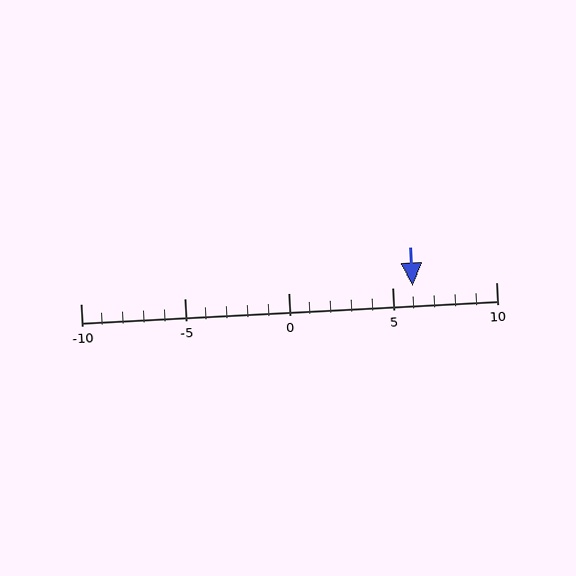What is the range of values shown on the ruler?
The ruler shows values from -10 to 10.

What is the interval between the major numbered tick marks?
The major tick marks are spaced 5 units apart.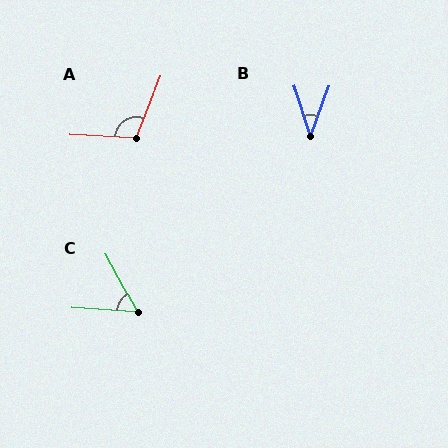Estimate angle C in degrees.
Approximately 58 degrees.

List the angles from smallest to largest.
B (38°), C (58°), A (109°).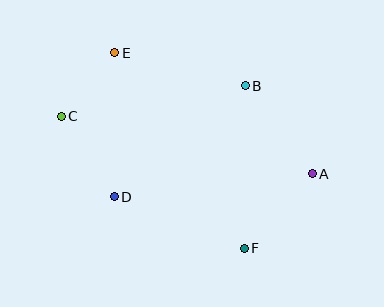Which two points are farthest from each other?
Points A and C are farthest from each other.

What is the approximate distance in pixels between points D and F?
The distance between D and F is approximately 140 pixels.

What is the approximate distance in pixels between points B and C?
The distance between B and C is approximately 187 pixels.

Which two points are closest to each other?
Points C and E are closest to each other.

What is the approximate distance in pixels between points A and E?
The distance between A and E is approximately 231 pixels.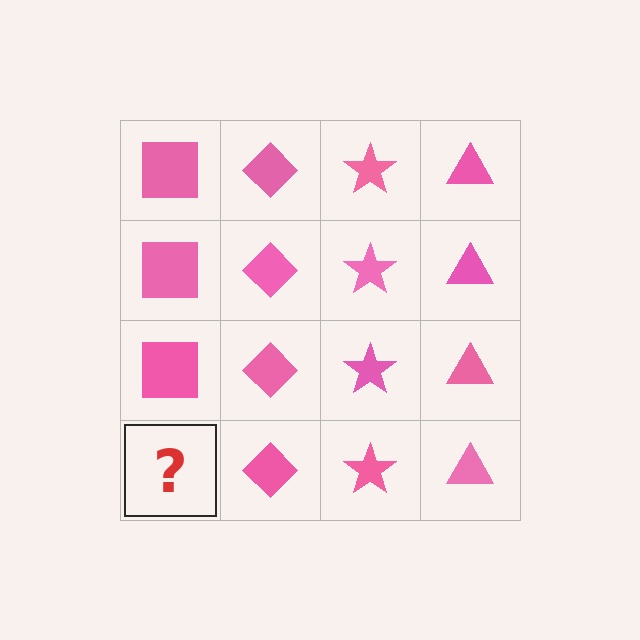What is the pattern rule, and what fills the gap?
The rule is that each column has a consistent shape. The gap should be filled with a pink square.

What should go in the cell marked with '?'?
The missing cell should contain a pink square.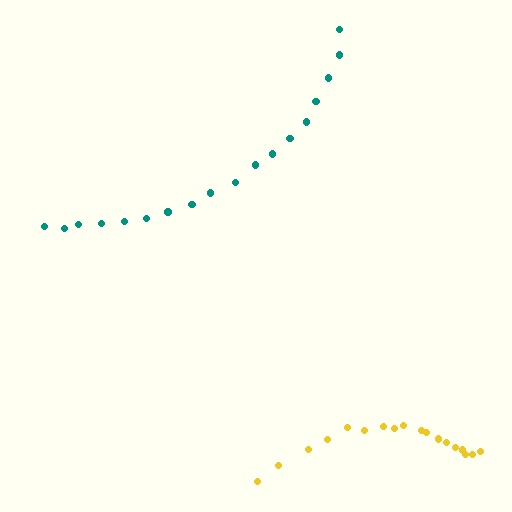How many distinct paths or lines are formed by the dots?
There are 2 distinct paths.